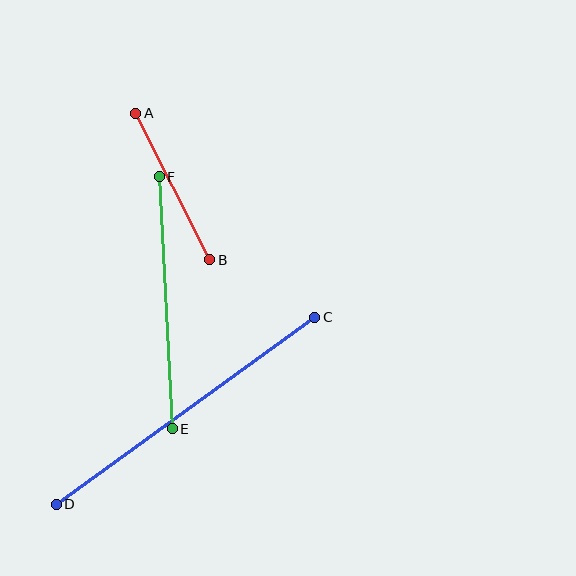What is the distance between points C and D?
The distance is approximately 319 pixels.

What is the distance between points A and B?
The distance is approximately 164 pixels.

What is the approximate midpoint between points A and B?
The midpoint is at approximately (173, 186) pixels.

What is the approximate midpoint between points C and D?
The midpoint is at approximately (185, 411) pixels.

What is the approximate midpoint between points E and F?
The midpoint is at approximately (166, 303) pixels.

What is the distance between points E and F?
The distance is approximately 252 pixels.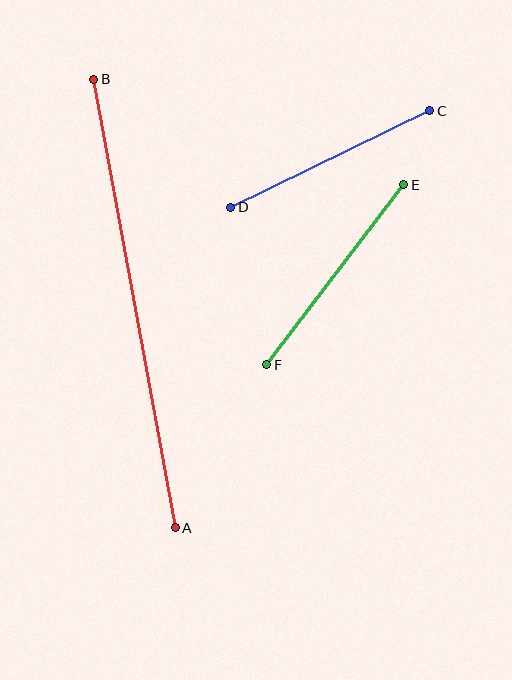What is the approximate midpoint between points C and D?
The midpoint is at approximately (330, 159) pixels.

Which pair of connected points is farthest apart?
Points A and B are farthest apart.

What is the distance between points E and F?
The distance is approximately 226 pixels.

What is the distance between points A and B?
The distance is approximately 456 pixels.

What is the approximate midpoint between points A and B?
The midpoint is at approximately (135, 303) pixels.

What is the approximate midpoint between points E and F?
The midpoint is at approximately (335, 275) pixels.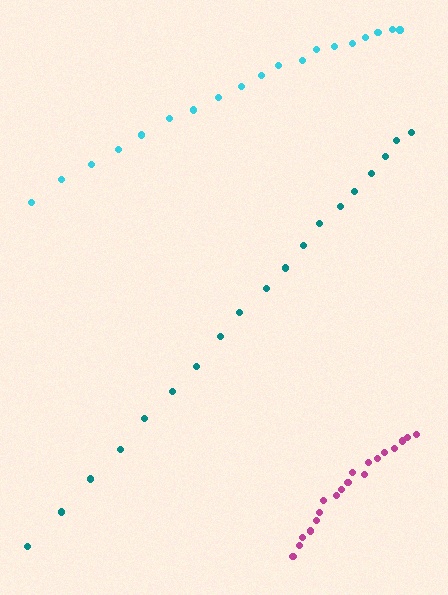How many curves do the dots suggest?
There are 3 distinct paths.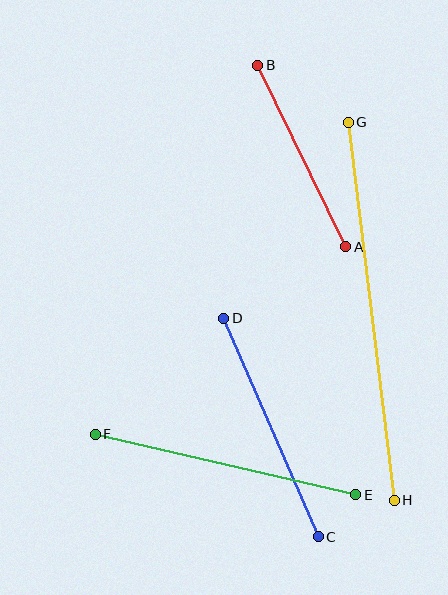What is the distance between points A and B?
The distance is approximately 202 pixels.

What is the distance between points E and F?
The distance is approximately 267 pixels.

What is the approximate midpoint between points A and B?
The midpoint is at approximately (302, 156) pixels.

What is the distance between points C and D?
The distance is approximately 238 pixels.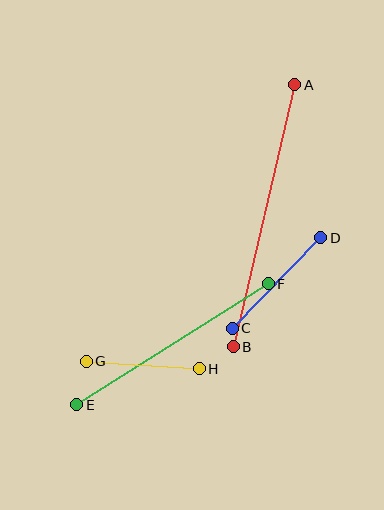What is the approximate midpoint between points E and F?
The midpoint is at approximately (173, 344) pixels.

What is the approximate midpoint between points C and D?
The midpoint is at approximately (276, 283) pixels.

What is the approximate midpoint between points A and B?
The midpoint is at approximately (264, 216) pixels.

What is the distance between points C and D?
The distance is approximately 127 pixels.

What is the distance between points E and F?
The distance is approximately 227 pixels.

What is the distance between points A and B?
The distance is approximately 269 pixels.